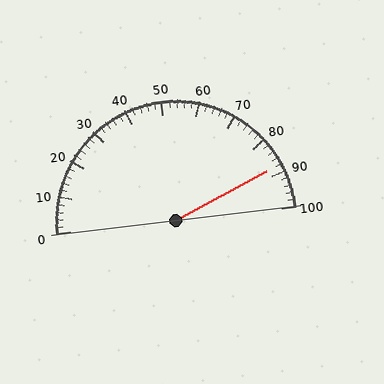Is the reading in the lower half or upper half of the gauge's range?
The reading is in the upper half of the range (0 to 100).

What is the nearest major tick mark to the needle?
The nearest major tick mark is 90.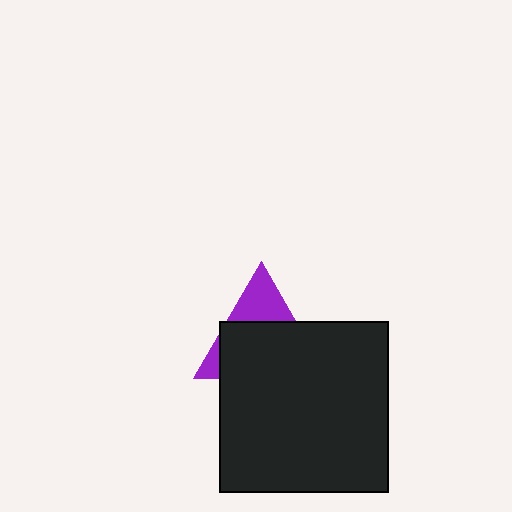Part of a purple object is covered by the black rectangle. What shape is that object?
It is a triangle.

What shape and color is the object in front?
The object in front is a black rectangle.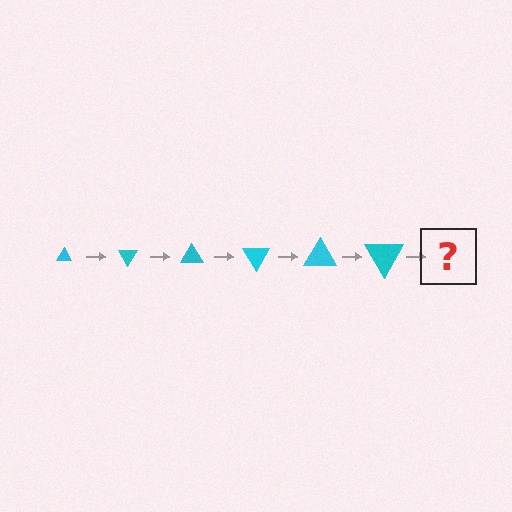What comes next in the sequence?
The next element should be a triangle, larger than the previous one and rotated 360 degrees from the start.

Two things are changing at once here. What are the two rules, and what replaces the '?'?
The two rules are that the triangle grows larger each step and it rotates 60 degrees each step. The '?' should be a triangle, larger than the previous one and rotated 360 degrees from the start.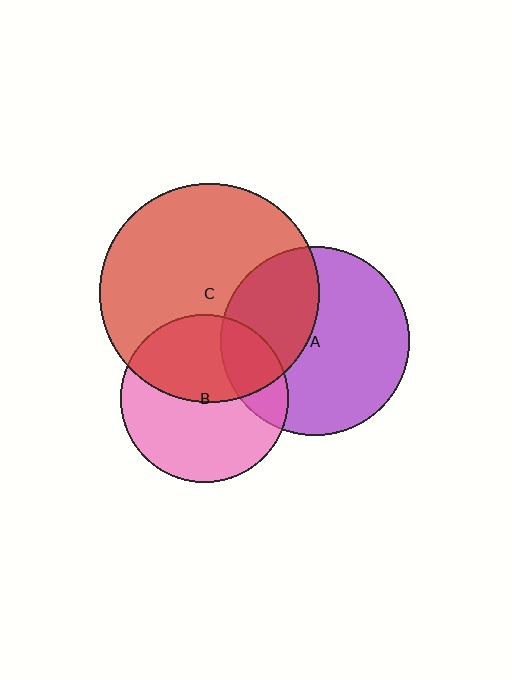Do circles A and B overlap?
Yes.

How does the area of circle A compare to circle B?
Approximately 1.3 times.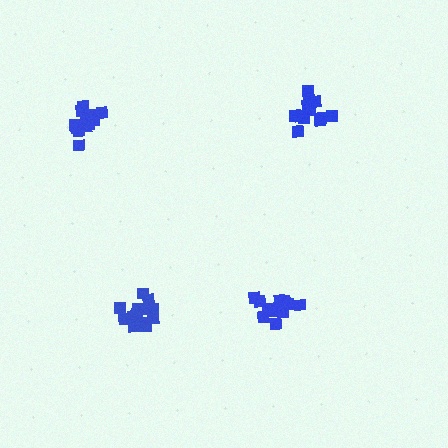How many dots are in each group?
Group 1: 12 dots, Group 2: 16 dots, Group 3: 15 dots, Group 4: 13 dots (56 total).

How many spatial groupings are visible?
There are 4 spatial groupings.